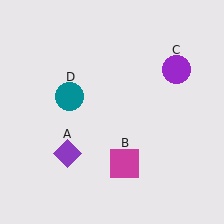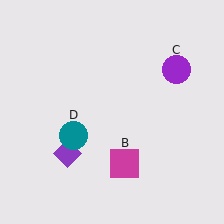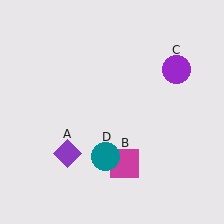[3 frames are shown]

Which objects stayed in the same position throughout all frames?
Purple diamond (object A) and magenta square (object B) and purple circle (object C) remained stationary.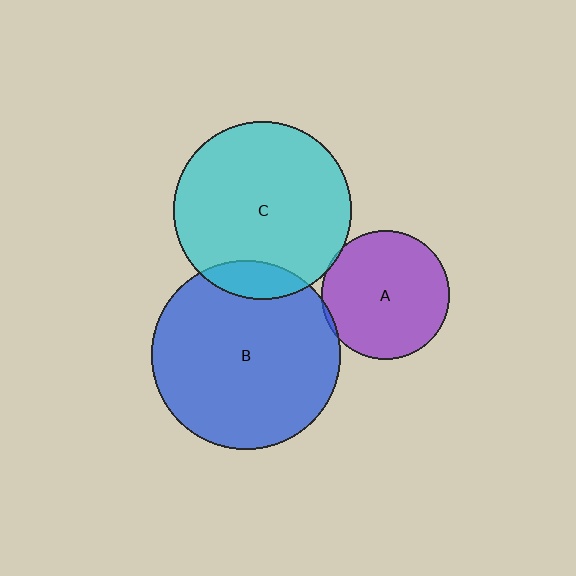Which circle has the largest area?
Circle B (blue).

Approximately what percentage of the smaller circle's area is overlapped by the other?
Approximately 5%.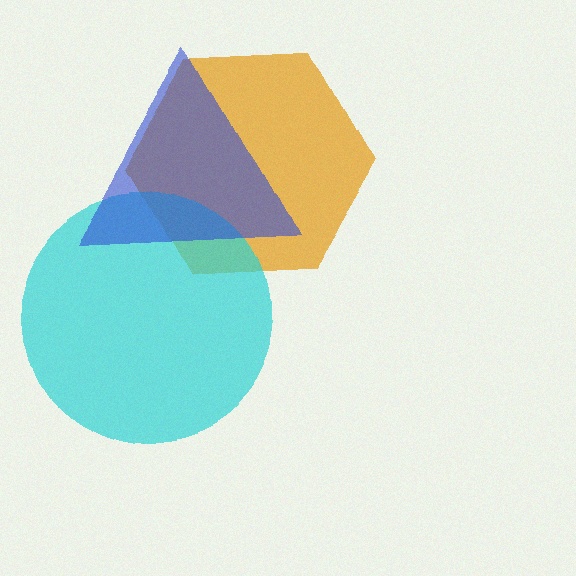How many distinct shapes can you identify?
There are 3 distinct shapes: an orange hexagon, a cyan circle, a blue triangle.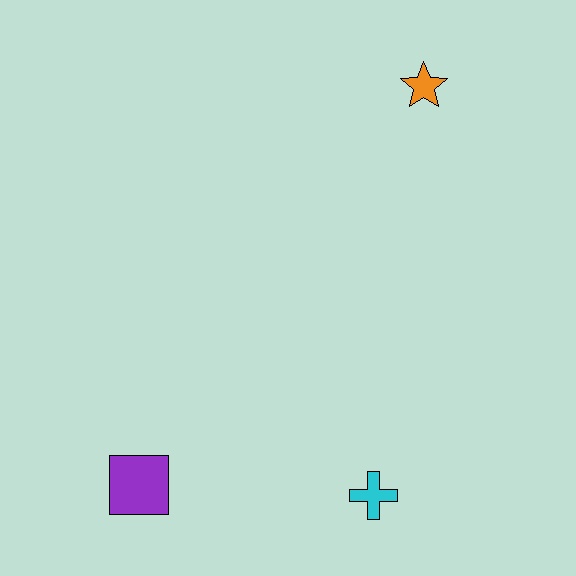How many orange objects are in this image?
There is 1 orange object.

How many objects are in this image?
There are 3 objects.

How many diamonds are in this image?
There are no diamonds.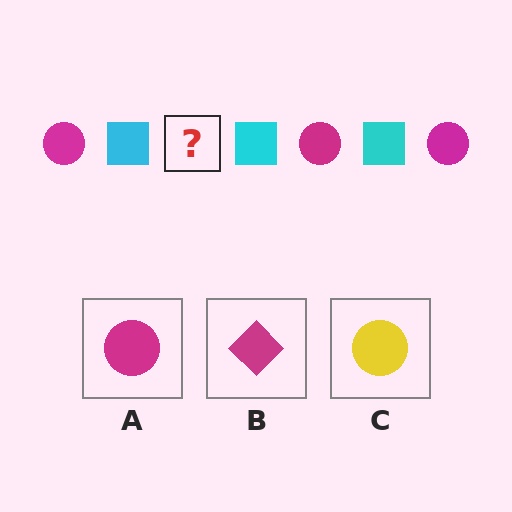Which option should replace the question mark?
Option A.